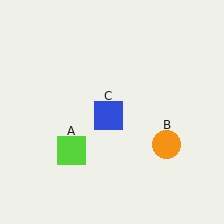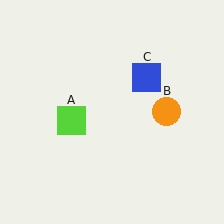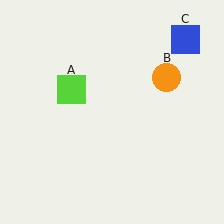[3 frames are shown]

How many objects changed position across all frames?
3 objects changed position: lime square (object A), orange circle (object B), blue square (object C).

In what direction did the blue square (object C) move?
The blue square (object C) moved up and to the right.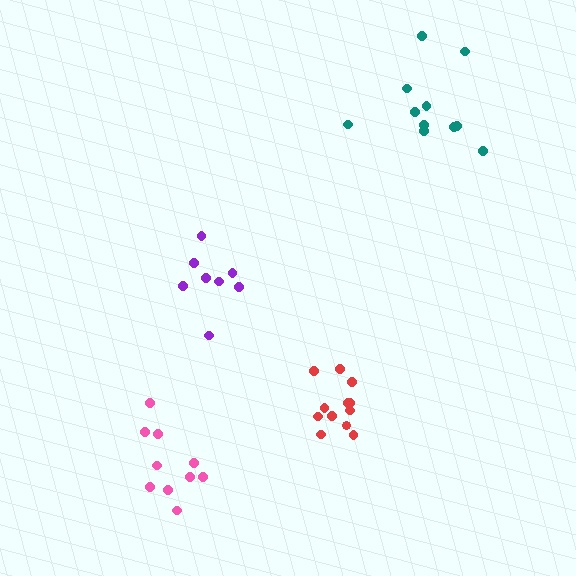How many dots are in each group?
Group 1: 8 dots, Group 2: 12 dots, Group 3: 10 dots, Group 4: 11 dots (41 total).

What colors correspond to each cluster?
The clusters are colored: purple, red, pink, teal.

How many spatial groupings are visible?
There are 4 spatial groupings.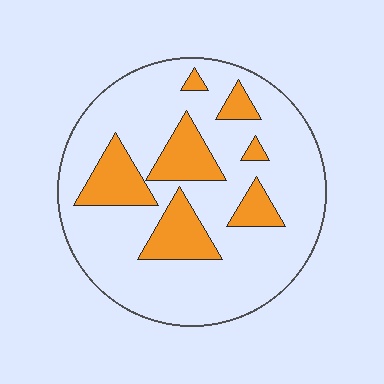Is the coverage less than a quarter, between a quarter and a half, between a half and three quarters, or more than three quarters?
Less than a quarter.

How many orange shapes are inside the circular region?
7.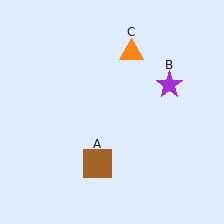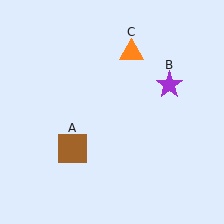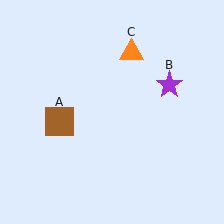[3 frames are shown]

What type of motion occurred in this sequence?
The brown square (object A) rotated clockwise around the center of the scene.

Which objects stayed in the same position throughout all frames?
Purple star (object B) and orange triangle (object C) remained stationary.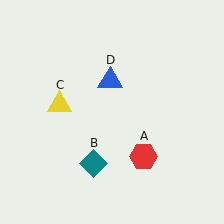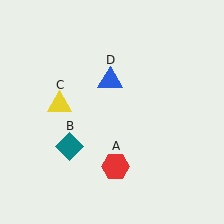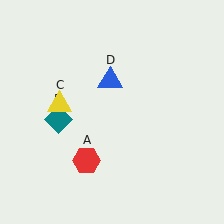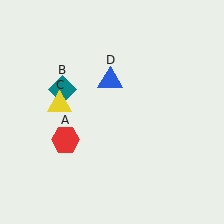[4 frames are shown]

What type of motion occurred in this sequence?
The red hexagon (object A), teal diamond (object B) rotated clockwise around the center of the scene.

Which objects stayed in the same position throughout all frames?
Yellow triangle (object C) and blue triangle (object D) remained stationary.